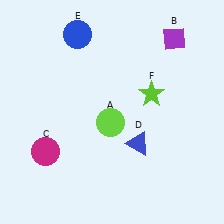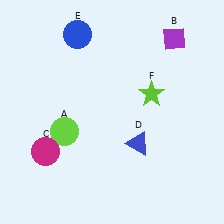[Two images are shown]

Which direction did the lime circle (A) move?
The lime circle (A) moved left.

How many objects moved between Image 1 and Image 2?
1 object moved between the two images.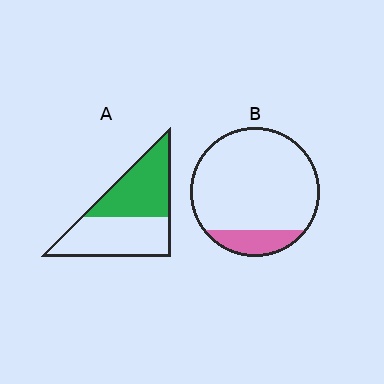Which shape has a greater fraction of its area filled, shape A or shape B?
Shape A.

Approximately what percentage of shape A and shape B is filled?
A is approximately 50% and B is approximately 15%.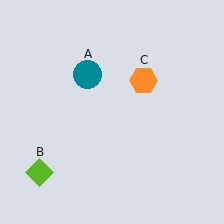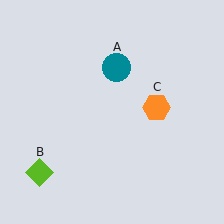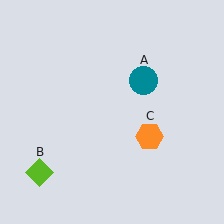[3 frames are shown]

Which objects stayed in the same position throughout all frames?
Lime diamond (object B) remained stationary.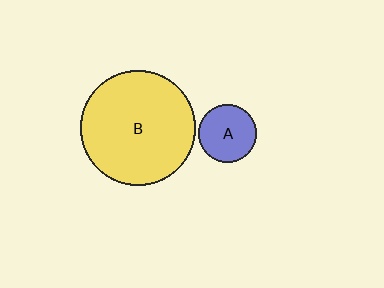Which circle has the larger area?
Circle B (yellow).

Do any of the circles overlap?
No, none of the circles overlap.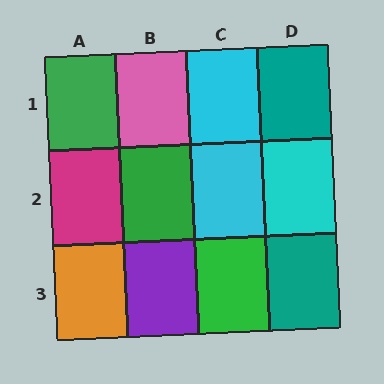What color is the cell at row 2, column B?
Green.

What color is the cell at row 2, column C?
Cyan.